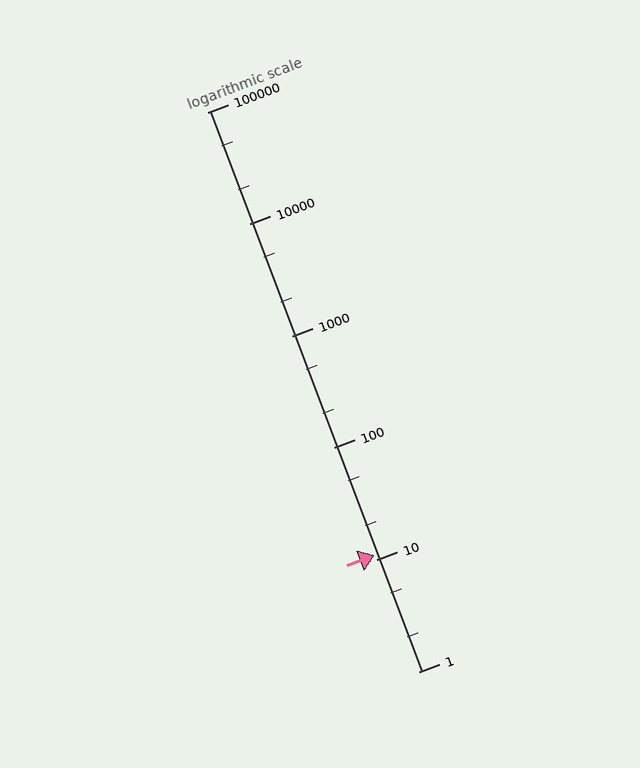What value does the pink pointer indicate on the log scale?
The pointer indicates approximately 11.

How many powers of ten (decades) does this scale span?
The scale spans 5 decades, from 1 to 100000.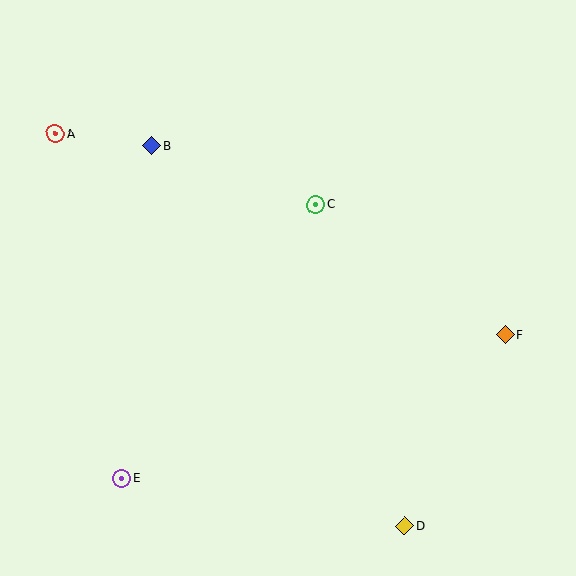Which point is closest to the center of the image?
Point C at (316, 204) is closest to the center.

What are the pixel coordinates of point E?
Point E is at (122, 478).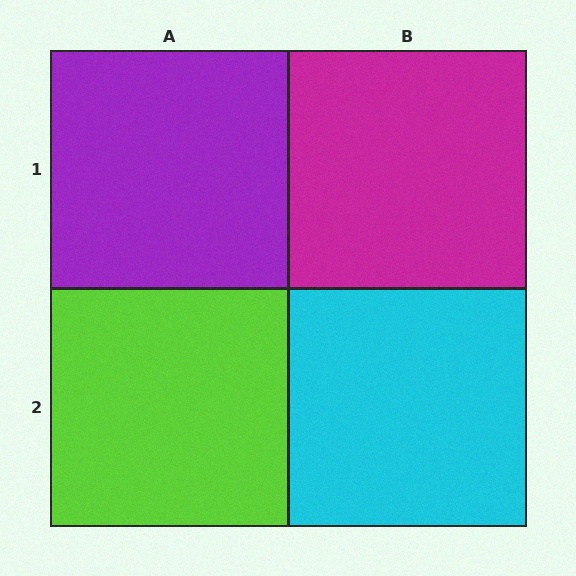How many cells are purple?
1 cell is purple.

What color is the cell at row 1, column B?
Magenta.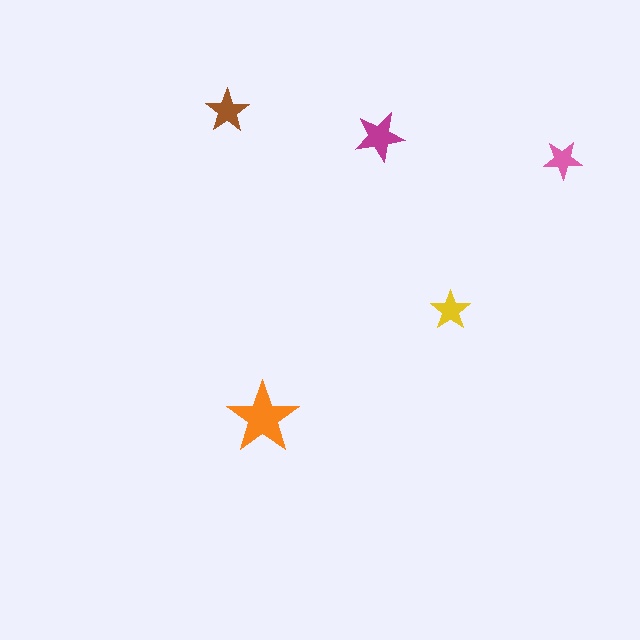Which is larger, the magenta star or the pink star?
The magenta one.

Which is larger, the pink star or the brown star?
The brown one.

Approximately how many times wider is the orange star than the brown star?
About 1.5 times wider.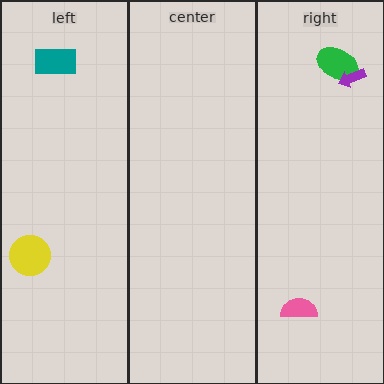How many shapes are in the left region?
2.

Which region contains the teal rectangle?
The left region.